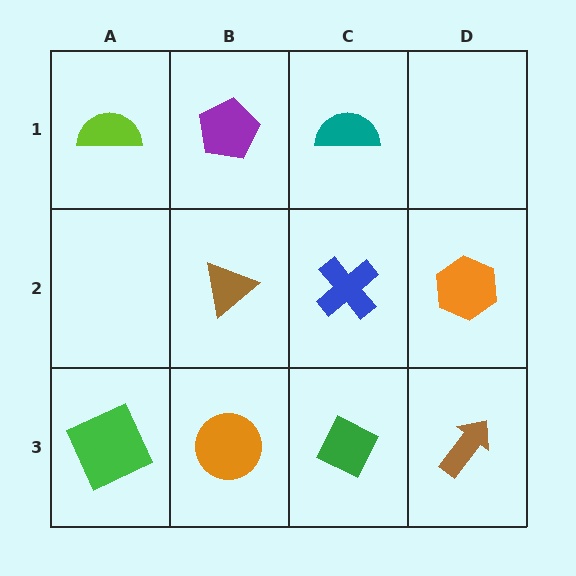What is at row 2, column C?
A blue cross.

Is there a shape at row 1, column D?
No, that cell is empty.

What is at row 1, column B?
A purple pentagon.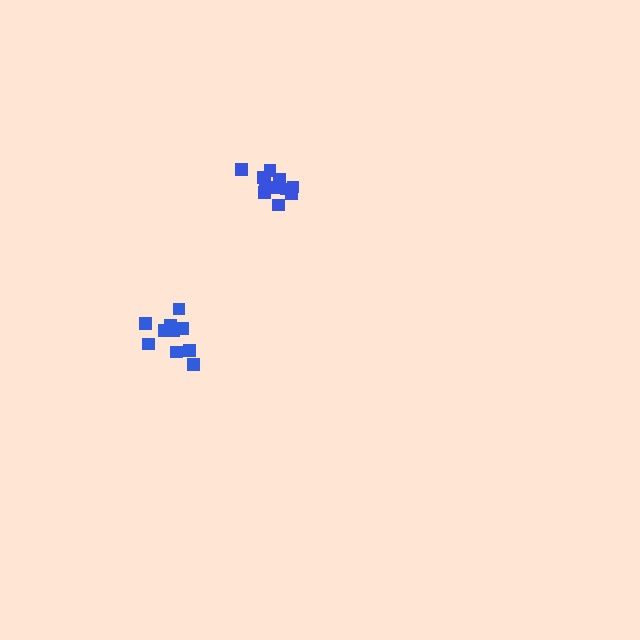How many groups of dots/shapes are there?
There are 2 groups.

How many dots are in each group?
Group 1: 11 dots, Group 2: 10 dots (21 total).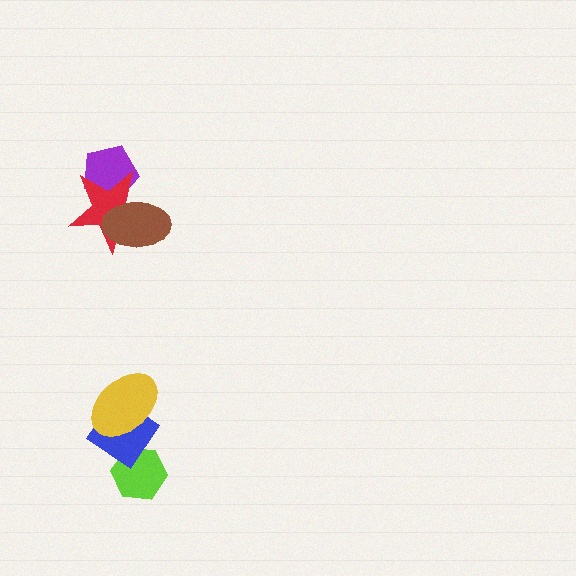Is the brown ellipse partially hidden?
No, no other shape covers it.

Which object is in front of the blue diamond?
The yellow ellipse is in front of the blue diamond.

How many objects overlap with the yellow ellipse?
1 object overlaps with the yellow ellipse.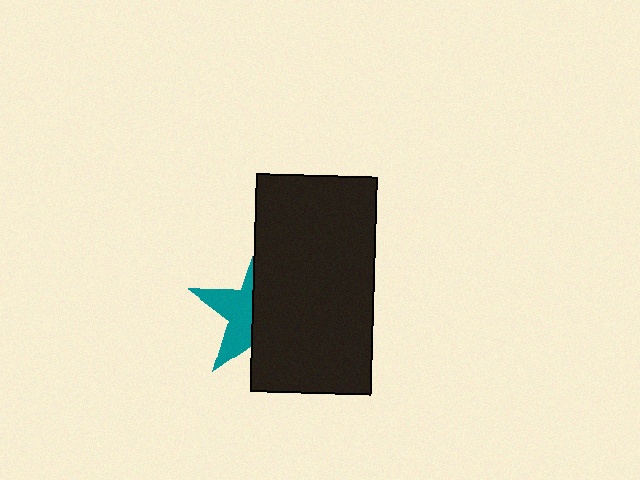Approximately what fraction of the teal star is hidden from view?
Roughly 60% of the teal star is hidden behind the black rectangle.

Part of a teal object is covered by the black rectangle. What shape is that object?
It is a star.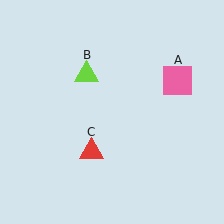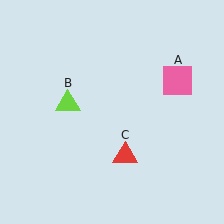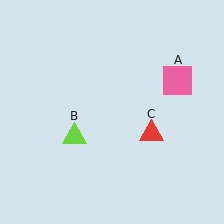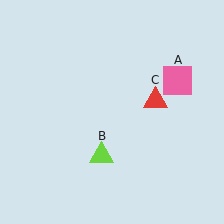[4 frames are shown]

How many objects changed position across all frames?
2 objects changed position: lime triangle (object B), red triangle (object C).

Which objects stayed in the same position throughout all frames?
Pink square (object A) remained stationary.